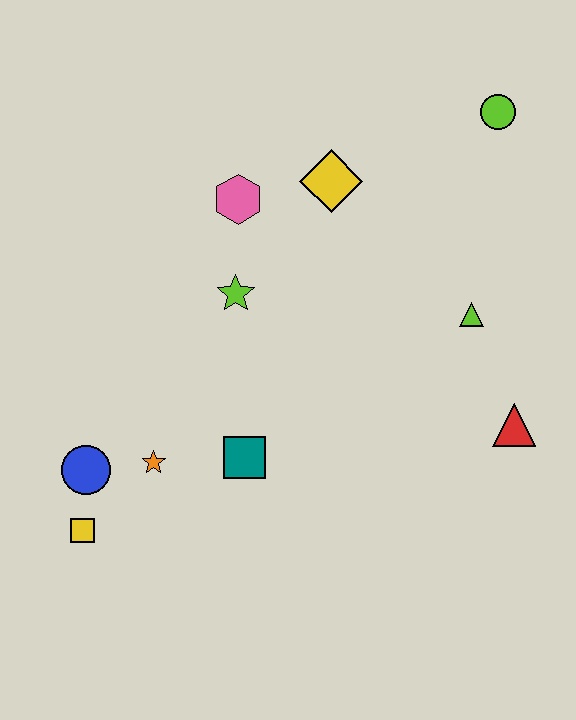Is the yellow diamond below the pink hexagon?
No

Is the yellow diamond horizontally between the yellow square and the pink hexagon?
No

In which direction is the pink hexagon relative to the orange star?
The pink hexagon is above the orange star.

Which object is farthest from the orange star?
The lime circle is farthest from the orange star.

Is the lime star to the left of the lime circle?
Yes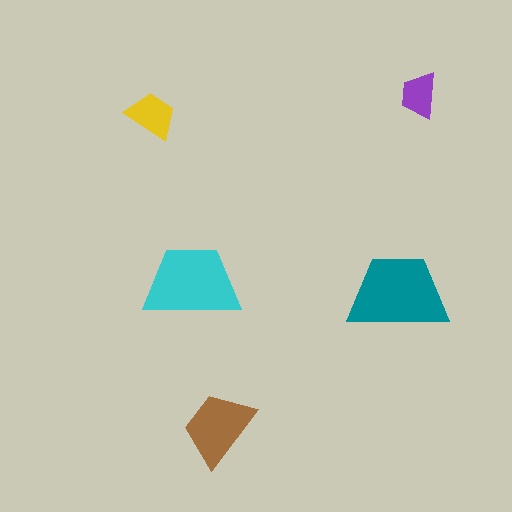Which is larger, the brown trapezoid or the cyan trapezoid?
The cyan one.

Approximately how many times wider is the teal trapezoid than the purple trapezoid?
About 2 times wider.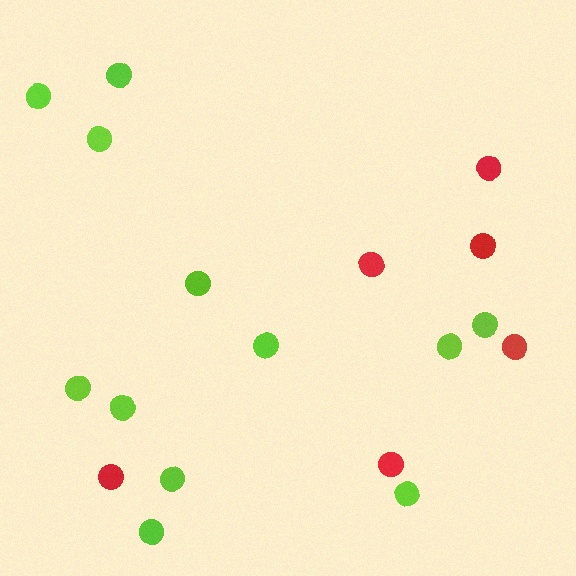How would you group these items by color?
There are 2 groups: one group of red circles (6) and one group of lime circles (12).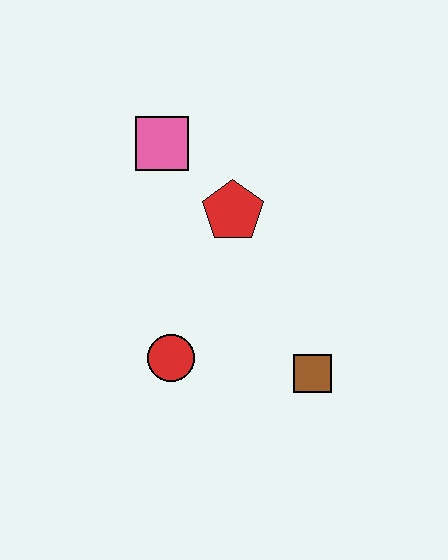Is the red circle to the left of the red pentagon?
Yes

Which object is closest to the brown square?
The red circle is closest to the brown square.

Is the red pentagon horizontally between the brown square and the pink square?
Yes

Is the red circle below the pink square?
Yes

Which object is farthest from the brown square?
The pink square is farthest from the brown square.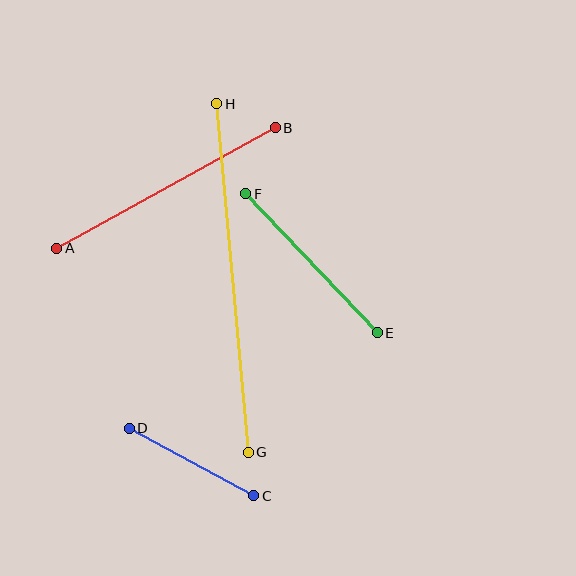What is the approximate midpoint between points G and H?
The midpoint is at approximately (233, 278) pixels.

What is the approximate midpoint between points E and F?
The midpoint is at approximately (311, 263) pixels.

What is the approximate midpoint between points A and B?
The midpoint is at approximately (166, 188) pixels.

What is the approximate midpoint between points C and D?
The midpoint is at approximately (192, 462) pixels.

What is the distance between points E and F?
The distance is approximately 192 pixels.